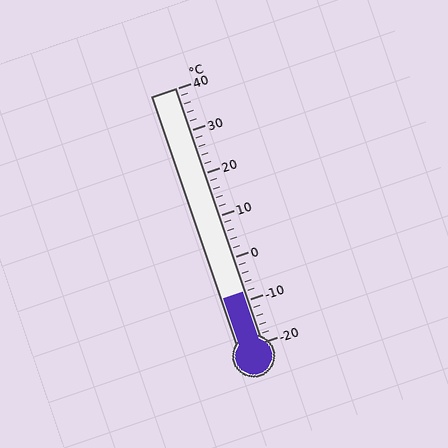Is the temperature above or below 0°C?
The temperature is below 0°C.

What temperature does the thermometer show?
The thermometer shows approximately -8°C.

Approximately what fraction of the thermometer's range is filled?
The thermometer is filled to approximately 20% of its range.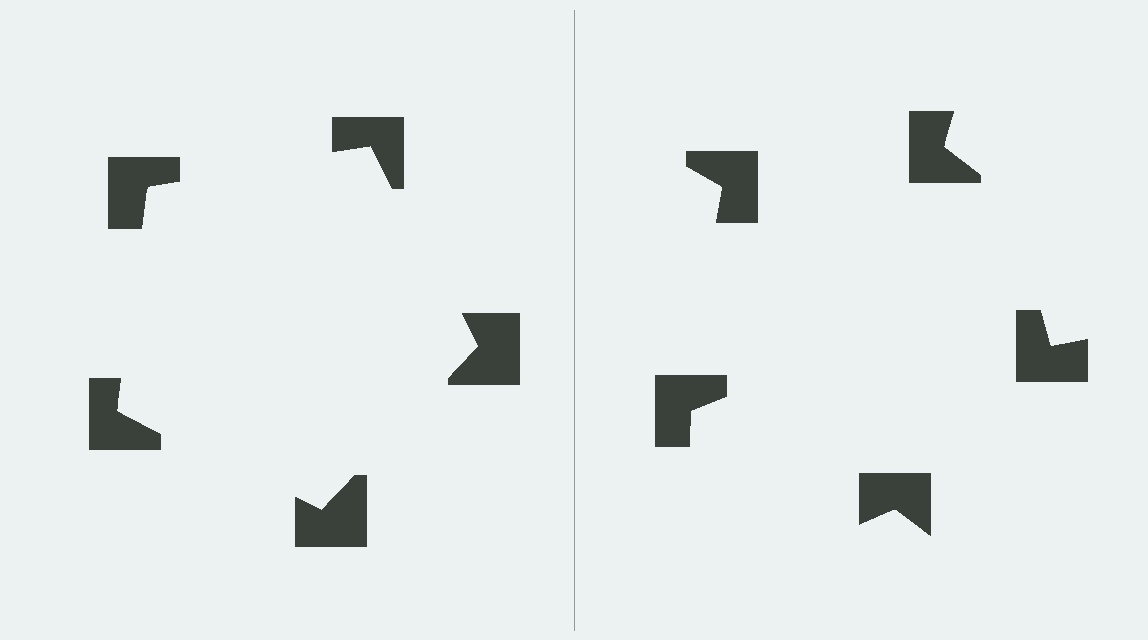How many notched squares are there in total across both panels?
10 — 5 on each side.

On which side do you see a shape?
An illusory pentagon appears on the left side. On the right side the wedge cuts are rotated, so no coherent shape forms.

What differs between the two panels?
The notched squares are positioned identically on both sides; only the wedge orientations differ. On the left they align to a pentagon; on the right they are misaligned.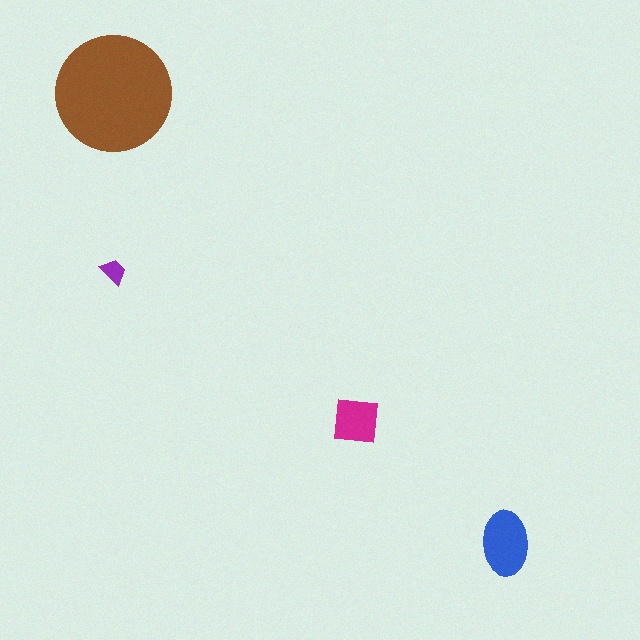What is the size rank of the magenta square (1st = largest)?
3rd.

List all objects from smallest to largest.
The purple trapezoid, the magenta square, the blue ellipse, the brown circle.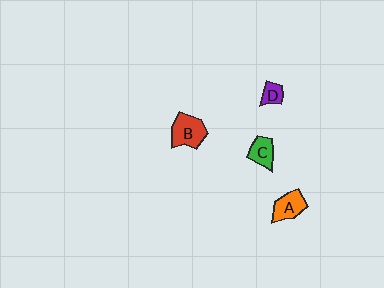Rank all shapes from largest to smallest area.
From largest to smallest: B (red), A (orange), C (green), D (purple).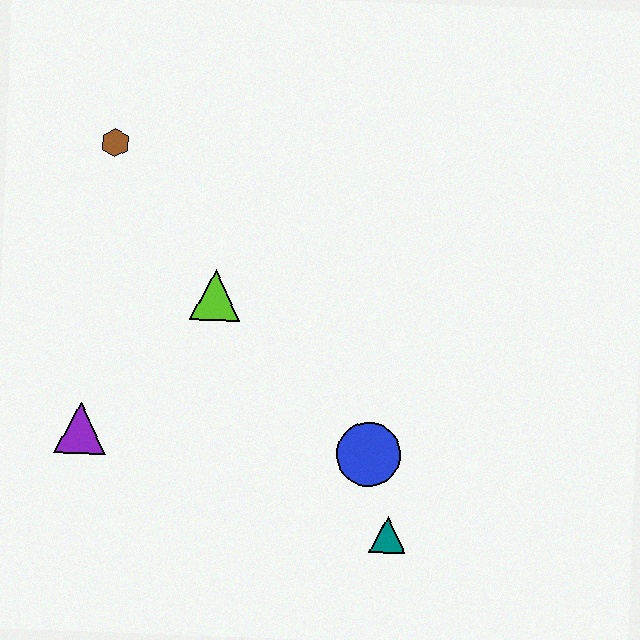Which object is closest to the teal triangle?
The blue circle is closest to the teal triangle.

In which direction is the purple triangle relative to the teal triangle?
The purple triangle is to the left of the teal triangle.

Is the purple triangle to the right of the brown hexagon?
No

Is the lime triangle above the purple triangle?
Yes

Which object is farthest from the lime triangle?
The teal triangle is farthest from the lime triangle.